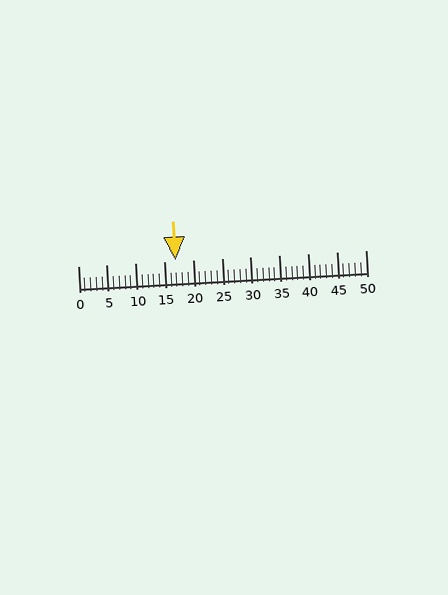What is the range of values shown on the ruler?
The ruler shows values from 0 to 50.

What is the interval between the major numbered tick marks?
The major tick marks are spaced 5 units apart.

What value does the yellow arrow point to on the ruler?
The yellow arrow points to approximately 17.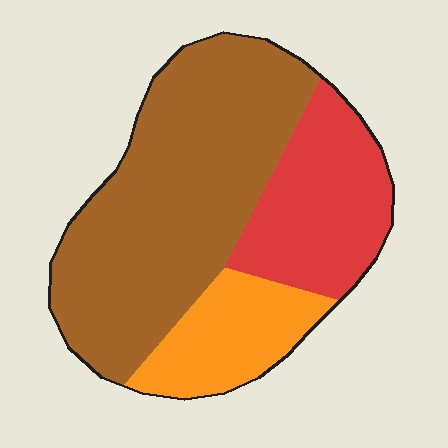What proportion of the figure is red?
Red covers 25% of the figure.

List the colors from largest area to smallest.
From largest to smallest: brown, red, orange.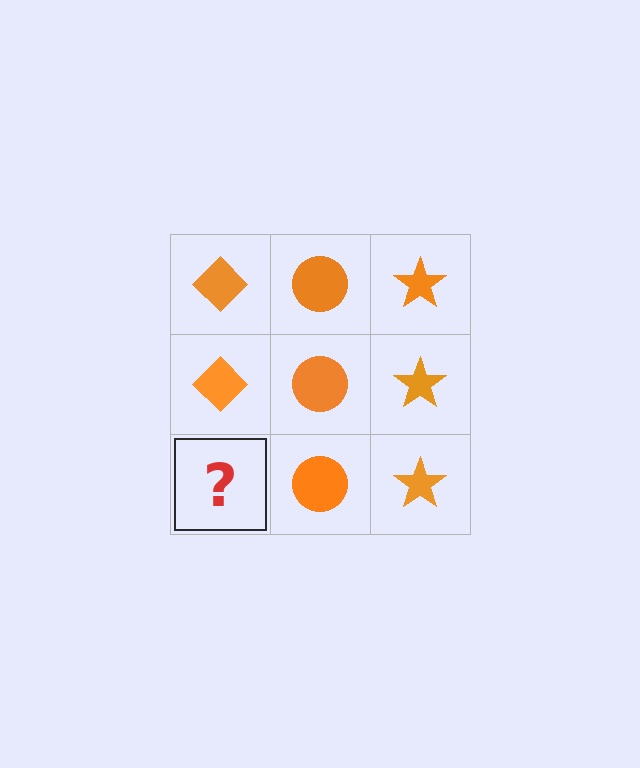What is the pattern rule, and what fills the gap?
The rule is that each column has a consistent shape. The gap should be filled with an orange diamond.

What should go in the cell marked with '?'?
The missing cell should contain an orange diamond.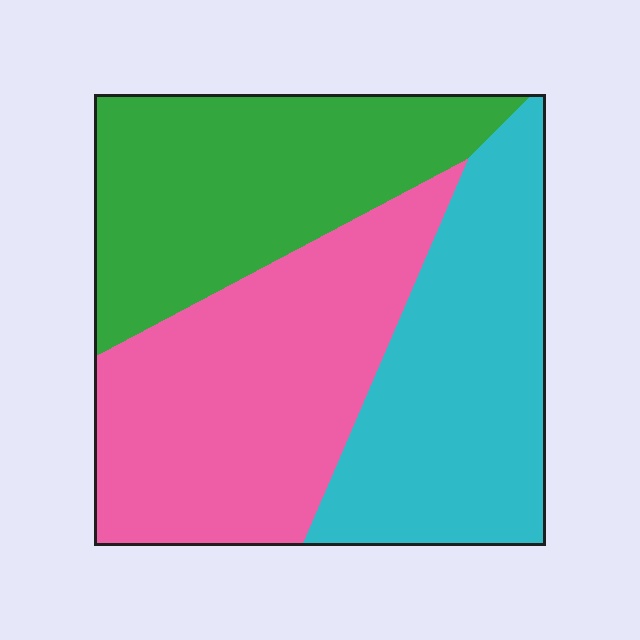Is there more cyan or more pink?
Pink.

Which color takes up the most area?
Pink, at roughly 35%.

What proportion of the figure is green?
Green covers 31% of the figure.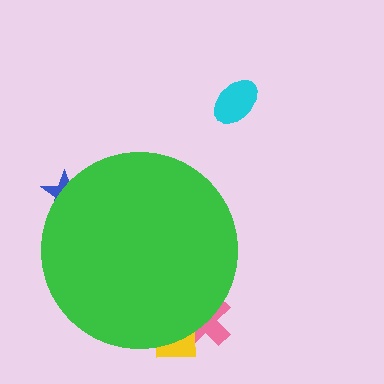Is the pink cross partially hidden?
Yes, the pink cross is partially hidden behind the green circle.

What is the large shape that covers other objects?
A green circle.